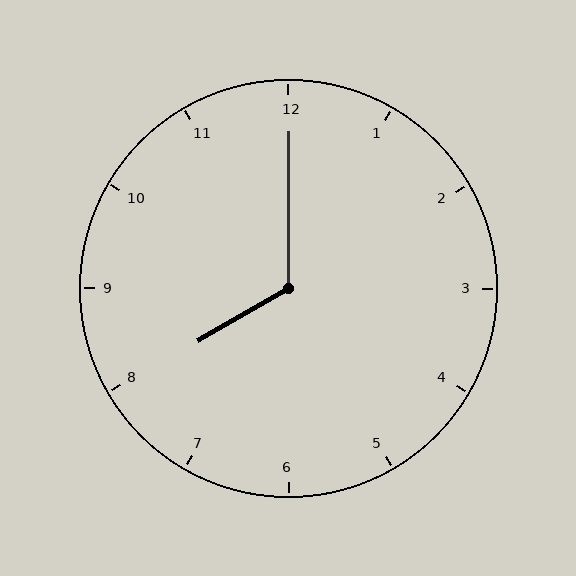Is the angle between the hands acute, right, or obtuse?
It is obtuse.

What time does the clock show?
8:00.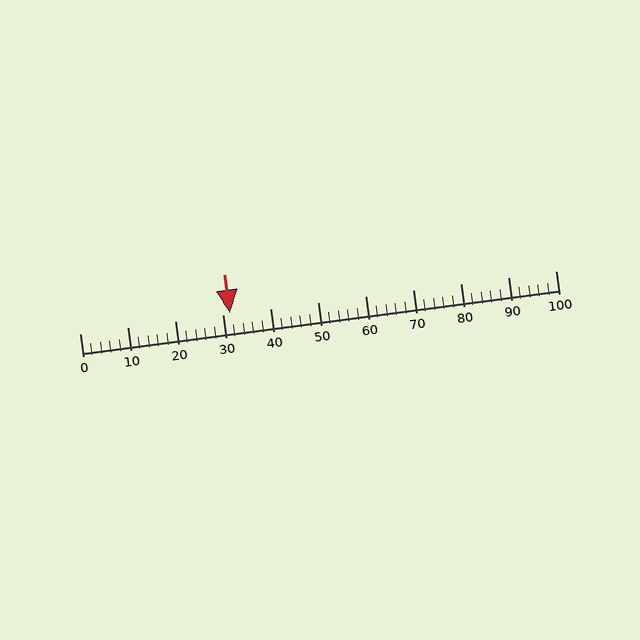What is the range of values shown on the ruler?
The ruler shows values from 0 to 100.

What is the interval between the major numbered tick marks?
The major tick marks are spaced 10 units apart.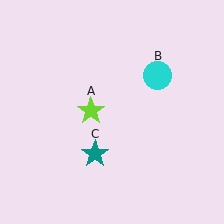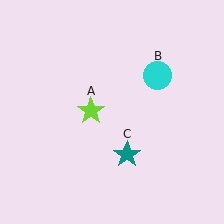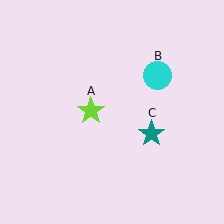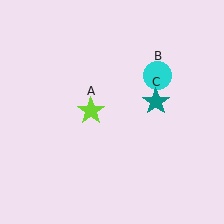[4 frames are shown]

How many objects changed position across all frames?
1 object changed position: teal star (object C).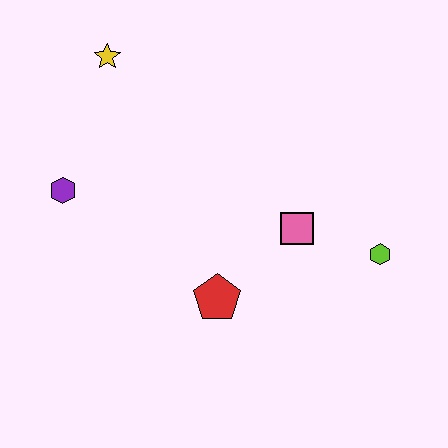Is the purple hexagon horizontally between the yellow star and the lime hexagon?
No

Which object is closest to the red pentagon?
The pink square is closest to the red pentagon.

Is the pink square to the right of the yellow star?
Yes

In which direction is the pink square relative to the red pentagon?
The pink square is to the right of the red pentagon.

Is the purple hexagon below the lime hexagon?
No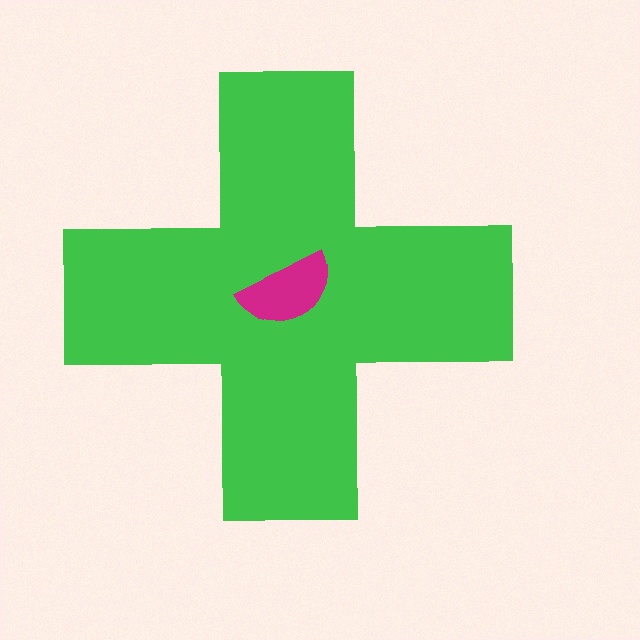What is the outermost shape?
The green cross.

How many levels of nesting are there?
2.